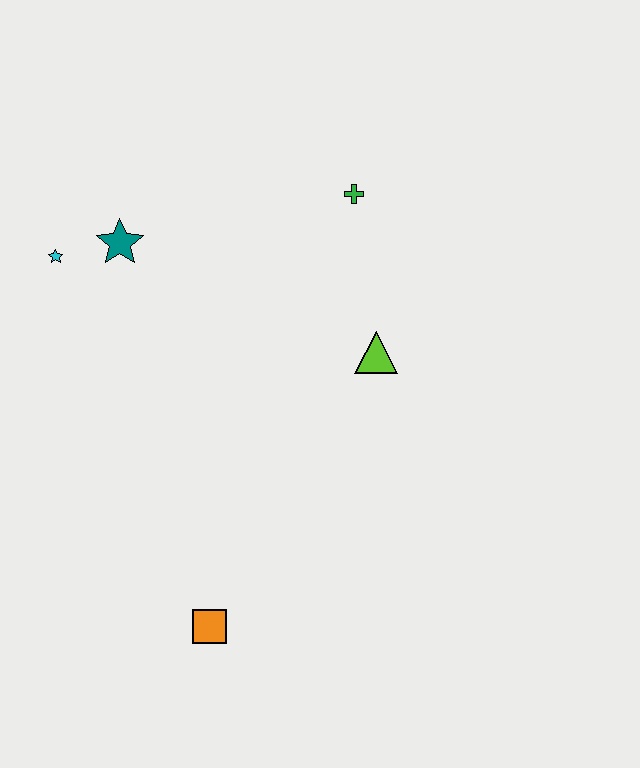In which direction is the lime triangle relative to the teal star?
The lime triangle is to the right of the teal star.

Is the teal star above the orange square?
Yes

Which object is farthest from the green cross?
The orange square is farthest from the green cross.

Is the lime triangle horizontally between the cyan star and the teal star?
No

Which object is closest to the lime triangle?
The green cross is closest to the lime triangle.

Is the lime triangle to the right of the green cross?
Yes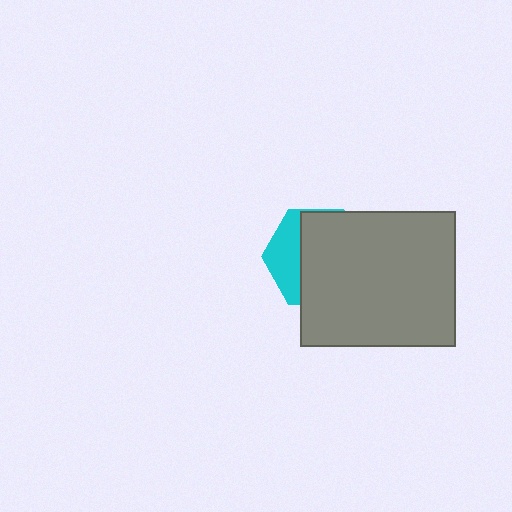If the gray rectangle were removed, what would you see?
You would see the complete cyan hexagon.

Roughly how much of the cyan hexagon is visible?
A small part of it is visible (roughly 31%).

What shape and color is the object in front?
The object in front is a gray rectangle.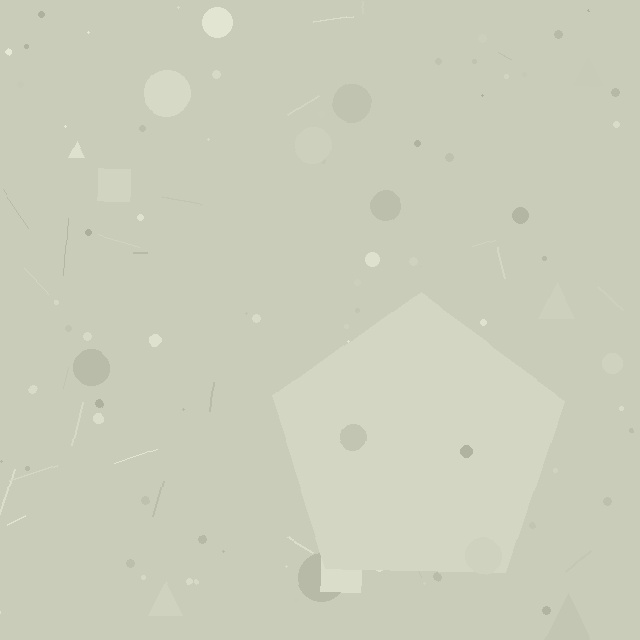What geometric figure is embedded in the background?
A pentagon is embedded in the background.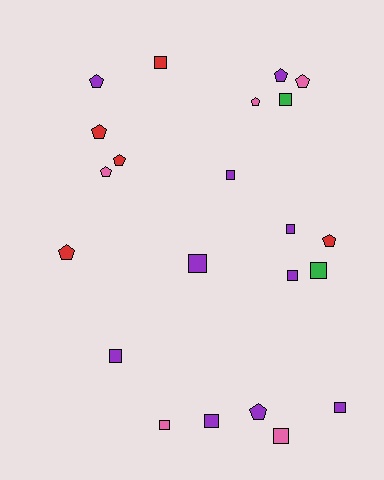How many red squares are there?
There is 1 red square.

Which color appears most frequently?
Purple, with 10 objects.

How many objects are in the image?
There are 22 objects.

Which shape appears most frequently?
Square, with 12 objects.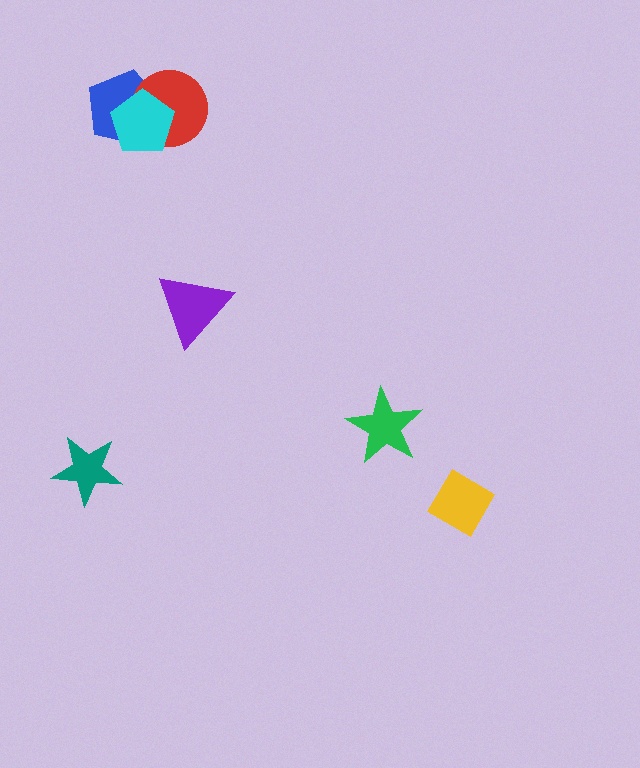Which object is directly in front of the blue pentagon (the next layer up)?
The red circle is directly in front of the blue pentagon.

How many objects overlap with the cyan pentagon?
2 objects overlap with the cyan pentagon.